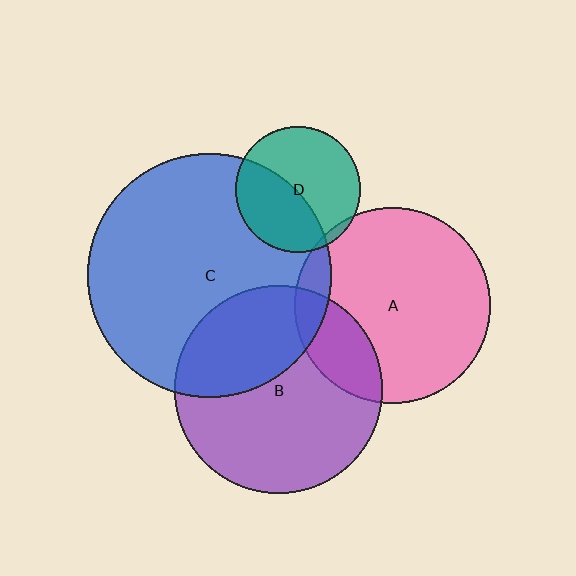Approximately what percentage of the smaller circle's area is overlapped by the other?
Approximately 35%.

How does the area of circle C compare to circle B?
Approximately 1.4 times.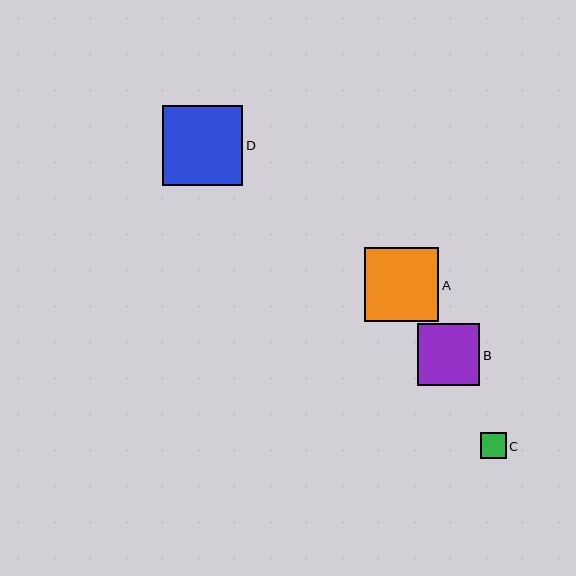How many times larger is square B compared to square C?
Square B is approximately 2.4 times the size of square C.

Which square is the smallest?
Square C is the smallest with a size of approximately 26 pixels.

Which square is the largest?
Square D is the largest with a size of approximately 80 pixels.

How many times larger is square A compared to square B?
Square A is approximately 1.2 times the size of square B.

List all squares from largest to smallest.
From largest to smallest: D, A, B, C.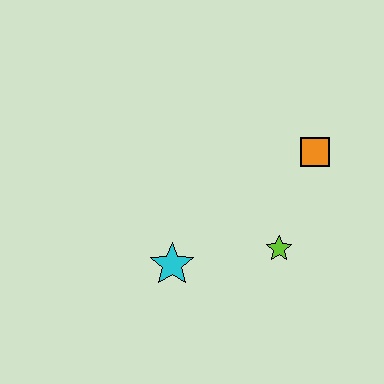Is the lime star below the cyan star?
No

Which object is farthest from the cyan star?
The orange square is farthest from the cyan star.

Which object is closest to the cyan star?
The lime star is closest to the cyan star.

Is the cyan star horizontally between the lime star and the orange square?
No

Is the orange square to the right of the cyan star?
Yes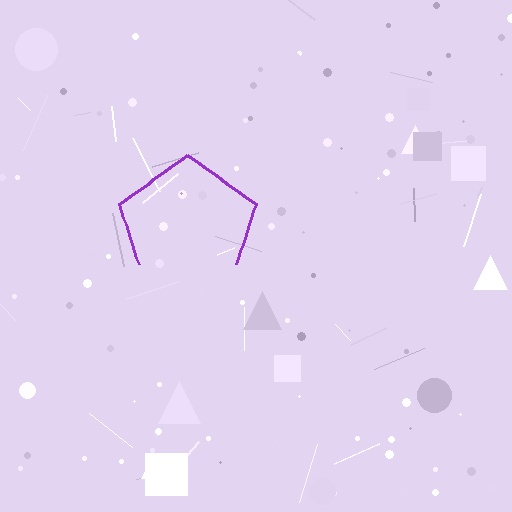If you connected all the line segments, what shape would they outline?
They would outline a pentagon.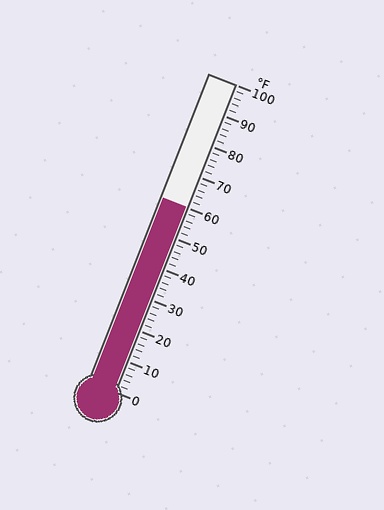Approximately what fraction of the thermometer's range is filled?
The thermometer is filled to approximately 60% of its range.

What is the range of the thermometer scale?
The thermometer scale ranges from 0°F to 100°F.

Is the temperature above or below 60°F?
The temperature is at 60°F.